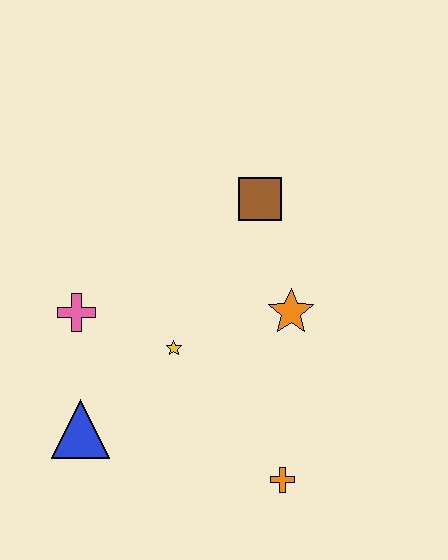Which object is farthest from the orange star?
The blue triangle is farthest from the orange star.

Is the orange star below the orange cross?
No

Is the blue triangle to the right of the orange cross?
No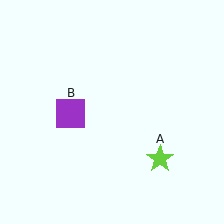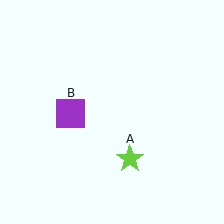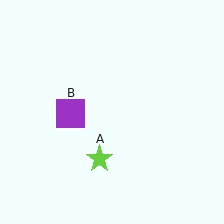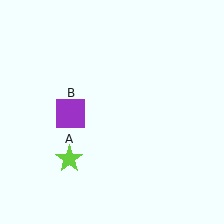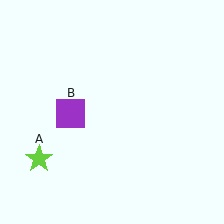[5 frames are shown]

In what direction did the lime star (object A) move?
The lime star (object A) moved left.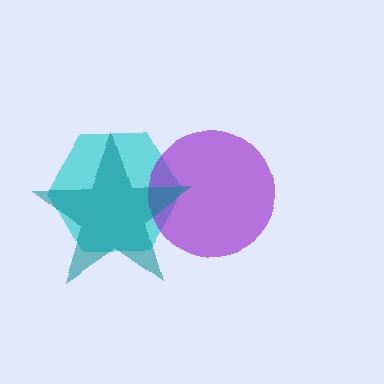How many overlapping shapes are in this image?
There are 3 overlapping shapes in the image.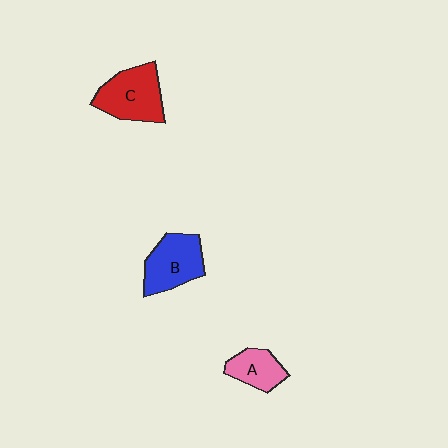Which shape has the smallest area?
Shape A (pink).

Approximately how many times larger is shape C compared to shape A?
Approximately 1.7 times.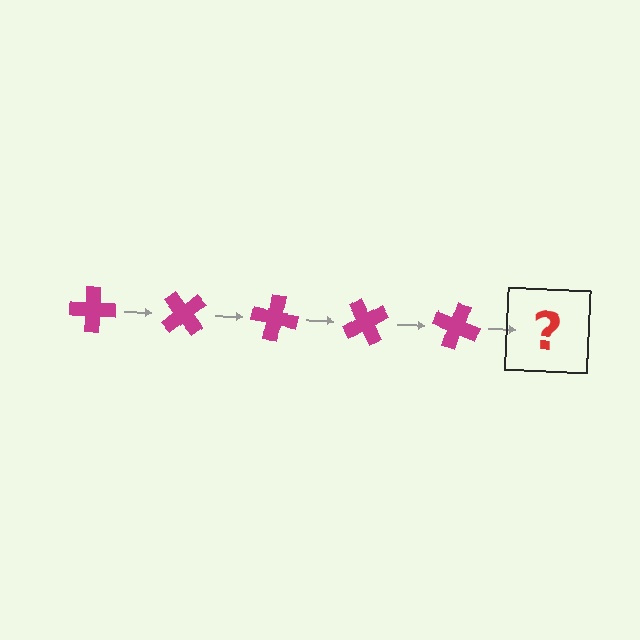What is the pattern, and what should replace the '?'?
The pattern is that the cross rotates 50 degrees each step. The '?' should be a magenta cross rotated 250 degrees.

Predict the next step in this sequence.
The next step is a magenta cross rotated 250 degrees.